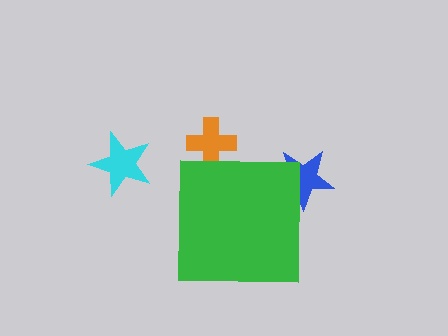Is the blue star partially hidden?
Yes, the blue star is partially hidden behind the green square.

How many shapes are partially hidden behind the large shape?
2 shapes are partially hidden.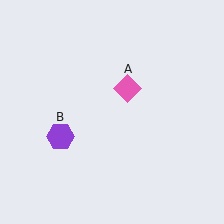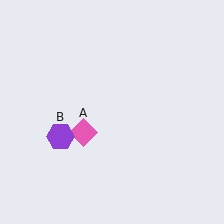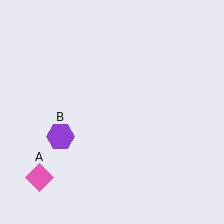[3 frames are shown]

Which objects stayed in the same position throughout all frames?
Purple hexagon (object B) remained stationary.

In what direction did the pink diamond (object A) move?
The pink diamond (object A) moved down and to the left.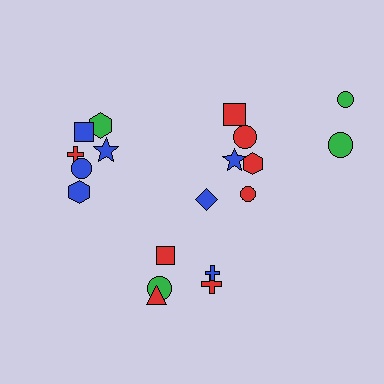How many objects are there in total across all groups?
There are 19 objects.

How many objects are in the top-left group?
There are 6 objects.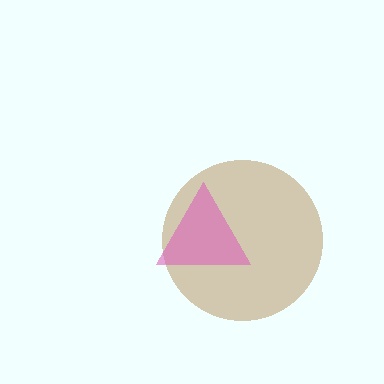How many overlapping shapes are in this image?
There are 2 overlapping shapes in the image.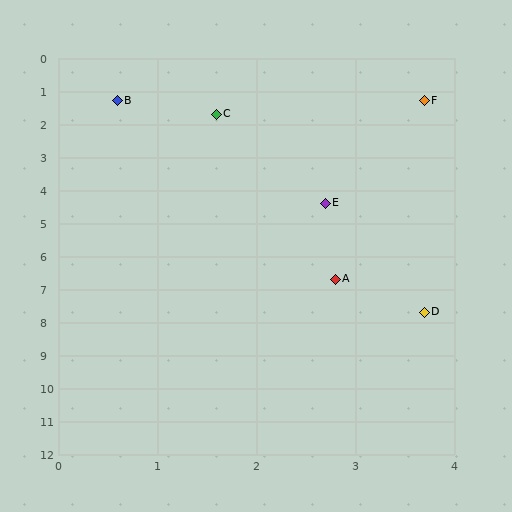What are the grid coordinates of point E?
Point E is at approximately (2.7, 4.4).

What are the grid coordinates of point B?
Point B is at approximately (0.6, 1.3).